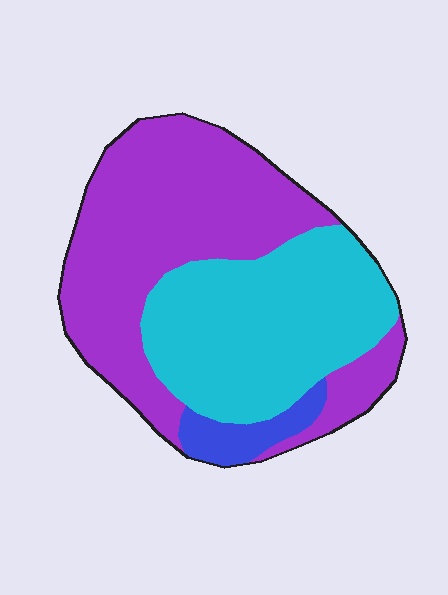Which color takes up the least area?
Blue, at roughly 5%.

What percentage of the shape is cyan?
Cyan covers roughly 40% of the shape.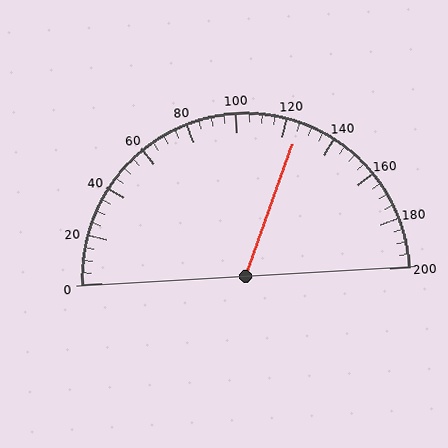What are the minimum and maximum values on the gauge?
The gauge ranges from 0 to 200.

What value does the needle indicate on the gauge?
The needle indicates approximately 125.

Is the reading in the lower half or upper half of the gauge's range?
The reading is in the upper half of the range (0 to 200).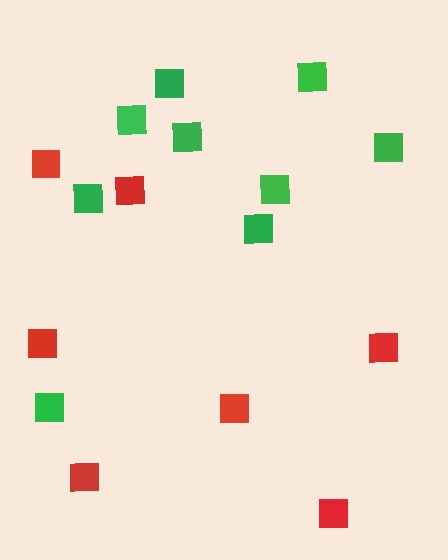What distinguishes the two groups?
There are 2 groups: one group of red squares (7) and one group of green squares (9).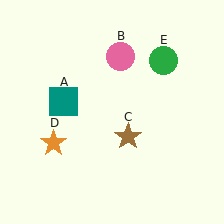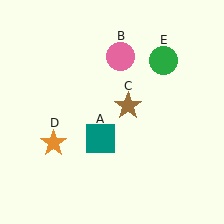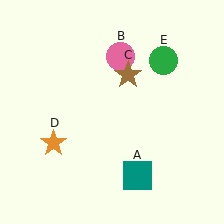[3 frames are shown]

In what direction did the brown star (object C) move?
The brown star (object C) moved up.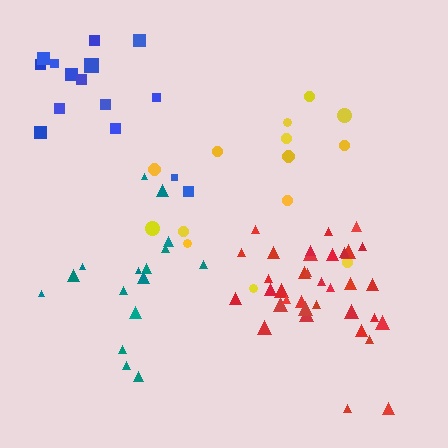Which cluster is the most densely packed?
Red.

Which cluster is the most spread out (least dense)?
Yellow.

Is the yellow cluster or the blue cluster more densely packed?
Blue.